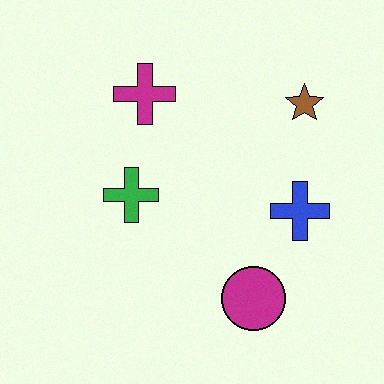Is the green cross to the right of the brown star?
No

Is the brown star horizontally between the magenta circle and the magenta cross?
No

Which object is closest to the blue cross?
The magenta circle is closest to the blue cross.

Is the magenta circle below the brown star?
Yes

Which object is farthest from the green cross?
The brown star is farthest from the green cross.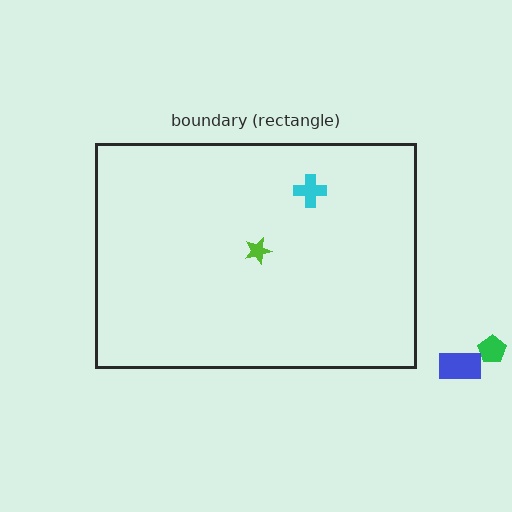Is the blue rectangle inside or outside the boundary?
Outside.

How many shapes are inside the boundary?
2 inside, 2 outside.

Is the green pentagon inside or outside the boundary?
Outside.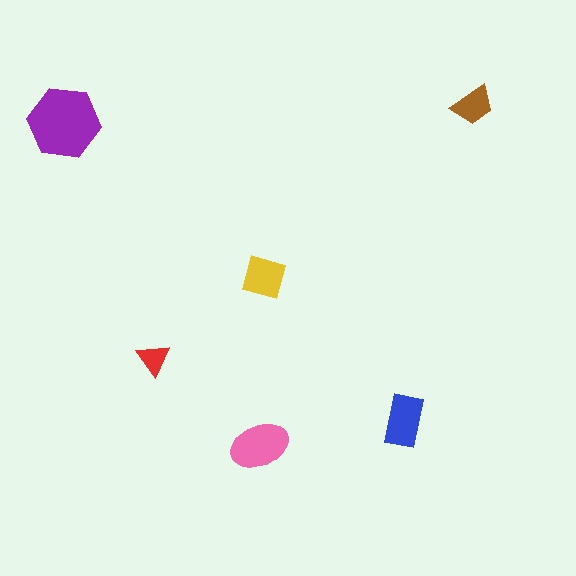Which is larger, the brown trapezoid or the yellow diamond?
The yellow diamond.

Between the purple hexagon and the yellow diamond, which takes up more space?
The purple hexagon.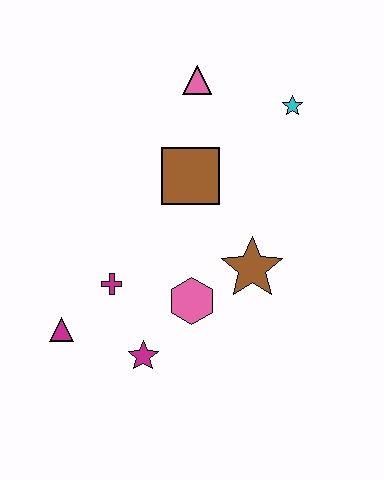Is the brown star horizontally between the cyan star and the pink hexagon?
Yes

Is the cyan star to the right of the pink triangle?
Yes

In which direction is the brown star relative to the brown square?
The brown star is below the brown square.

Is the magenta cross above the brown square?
No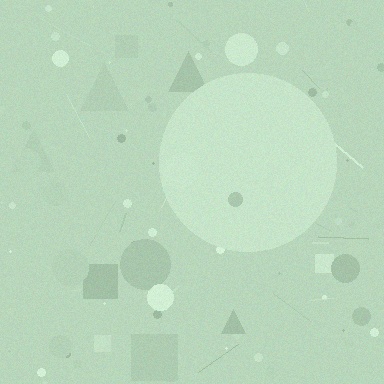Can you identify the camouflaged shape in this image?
The camouflaged shape is a circle.